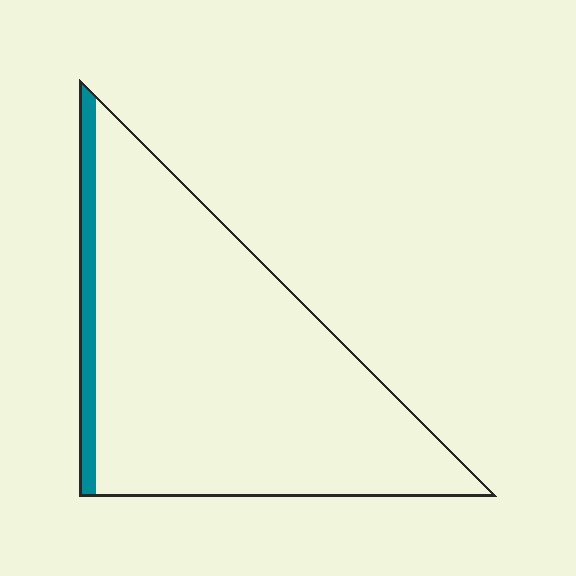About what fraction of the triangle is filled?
About one tenth (1/10).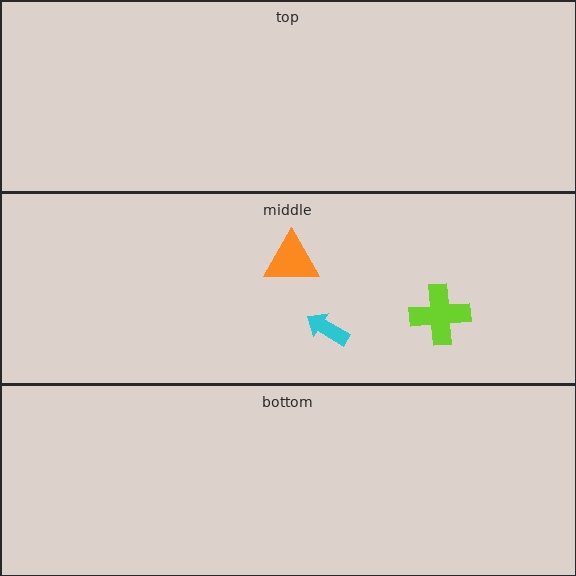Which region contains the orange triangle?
The middle region.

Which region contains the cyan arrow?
The middle region.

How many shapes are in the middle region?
3.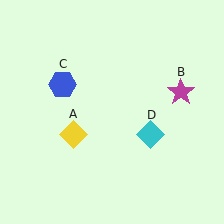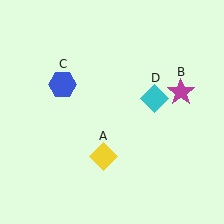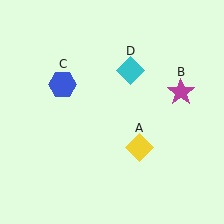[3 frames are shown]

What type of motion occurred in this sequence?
The yellow diamond (object A), cyan diamond (object D) rotated counterclockwise around the center of the scene.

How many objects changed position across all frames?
2 objects changed position: yellow diamond (object A), cyan diamond (object D).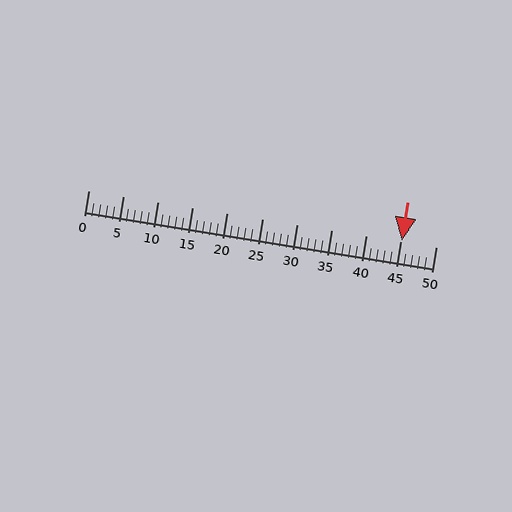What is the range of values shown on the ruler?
The ruler shows values from 0 to 50.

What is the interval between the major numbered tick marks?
The major tick marks are spaced 5 units apart.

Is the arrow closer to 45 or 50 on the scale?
The arrow is closer to 45.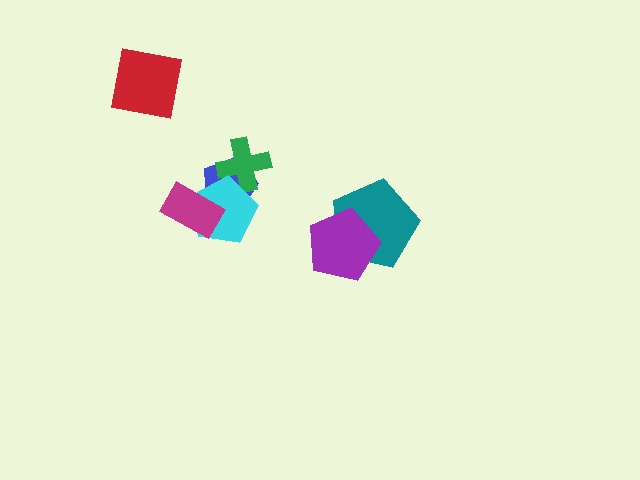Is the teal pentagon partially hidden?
Yes, it is partially covered by another shape.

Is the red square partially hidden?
No, no other shape covers it.